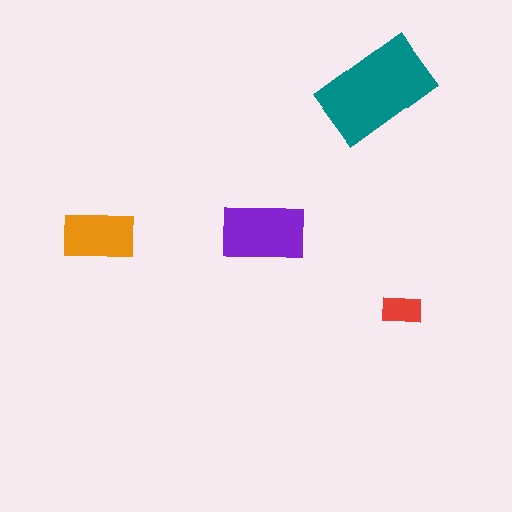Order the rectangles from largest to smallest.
the teal one, the purple one, the orange one, the red one.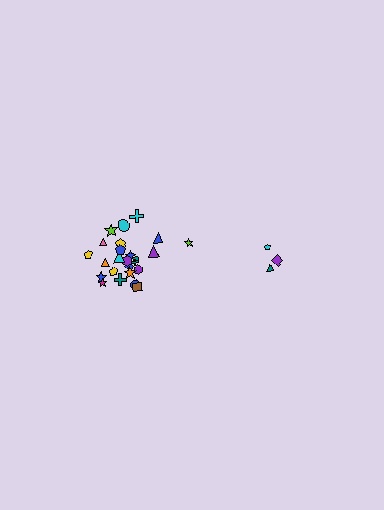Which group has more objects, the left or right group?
The left group.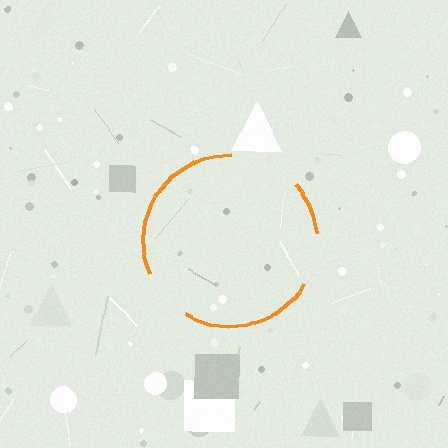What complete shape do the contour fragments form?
The contour fragments form a circle.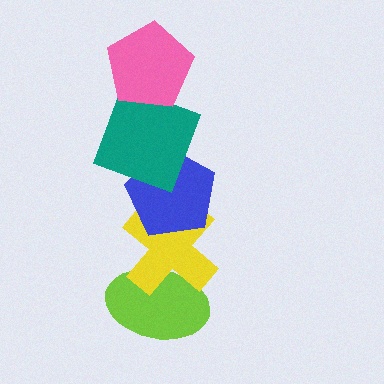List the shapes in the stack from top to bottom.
From top to bottom: the pink pentagon, the teal square, the blue pentagon, the yellow cross, the lime ellipse.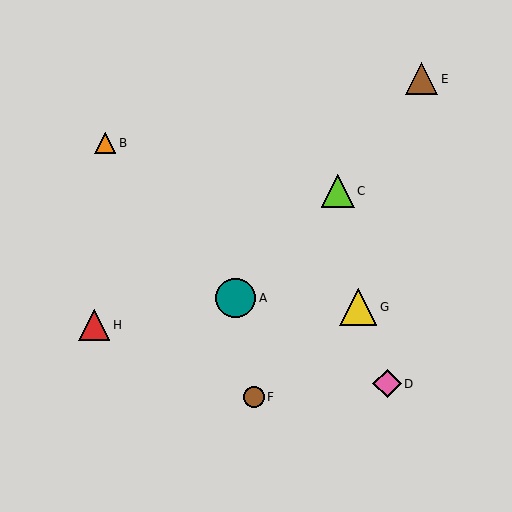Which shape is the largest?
The teal circle (labeled A) is the largest.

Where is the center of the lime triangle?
The center of the lime triangle is at (338, 191).